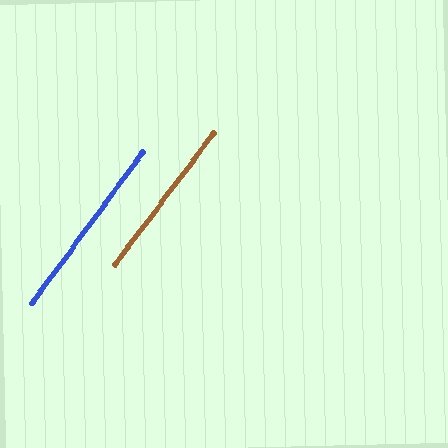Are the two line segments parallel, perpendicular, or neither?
Parallel — their directions differ by only 0.4°.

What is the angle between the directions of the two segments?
Approximately 0 degrees.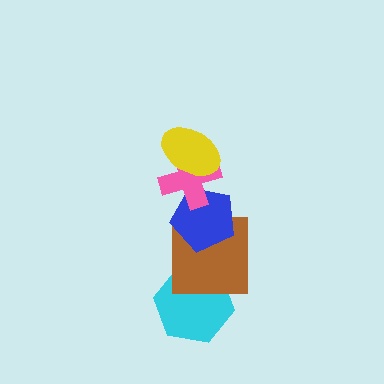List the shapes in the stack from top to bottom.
From top to bottom: the yellow ellipse, the pink cross, the blue pentagon, the brown square, the cyan hexagon.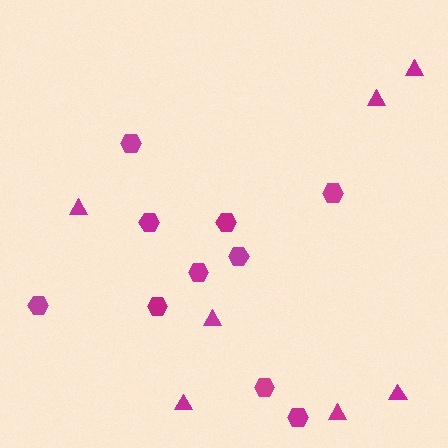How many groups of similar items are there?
There are 2 groups: one group of triangles (7) and one group of hexagons (10).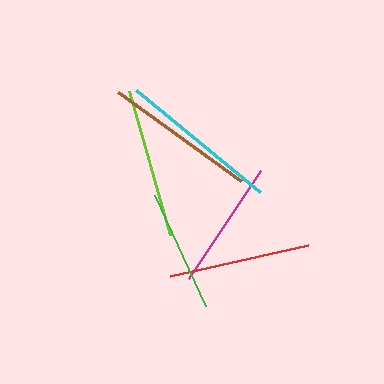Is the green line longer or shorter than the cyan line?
The cyan line is longer than the green line.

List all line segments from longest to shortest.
From longest to shortest: cyan, brown, lime, red, magenta, green.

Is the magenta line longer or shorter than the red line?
The red line is longer than the magenta line.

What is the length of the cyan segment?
The cyan segment is approximately 161 pixels long.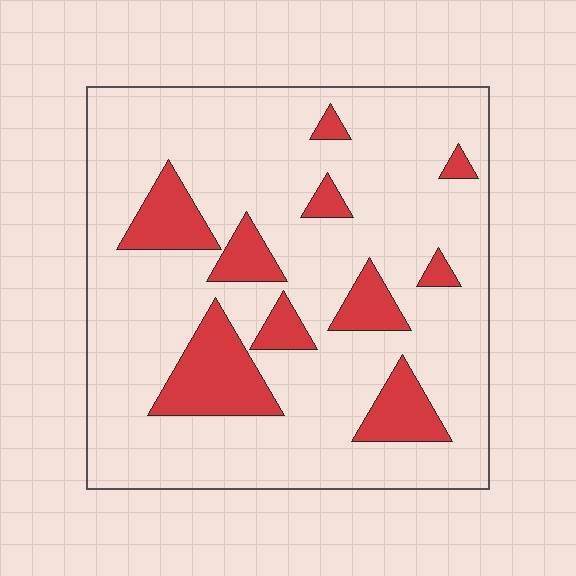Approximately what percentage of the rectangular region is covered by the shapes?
Approximately 20%.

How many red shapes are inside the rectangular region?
10.